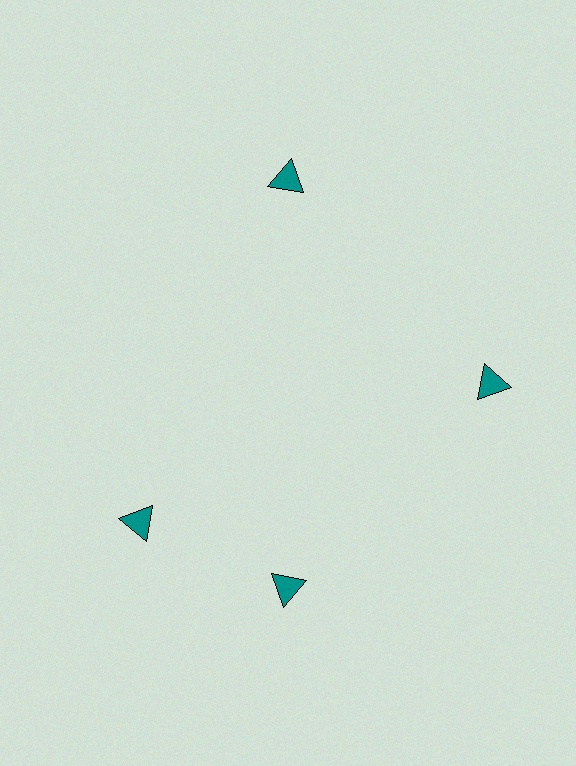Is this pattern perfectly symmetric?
No. The 4 teal triangles are arranged in a ring, but one element near the 9 o'clock position is rotated out of alignment along the ring, breaking the 4-fold rotational symmetry.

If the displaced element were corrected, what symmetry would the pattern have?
It would have 4-fold rotational symmetry — the pattern would map onto itself every 90 degrees.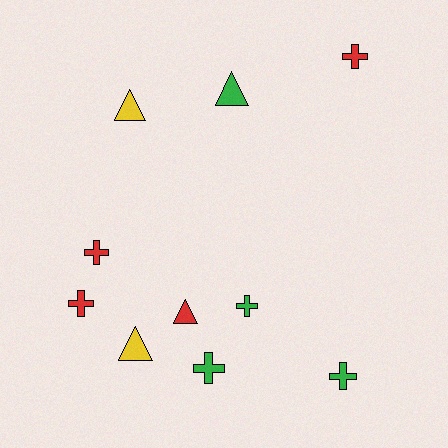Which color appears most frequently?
Green, with 4 objects.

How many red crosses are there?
There are 3 red crosses.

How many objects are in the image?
There are 10 objects.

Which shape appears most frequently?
Cross, with 6 objects.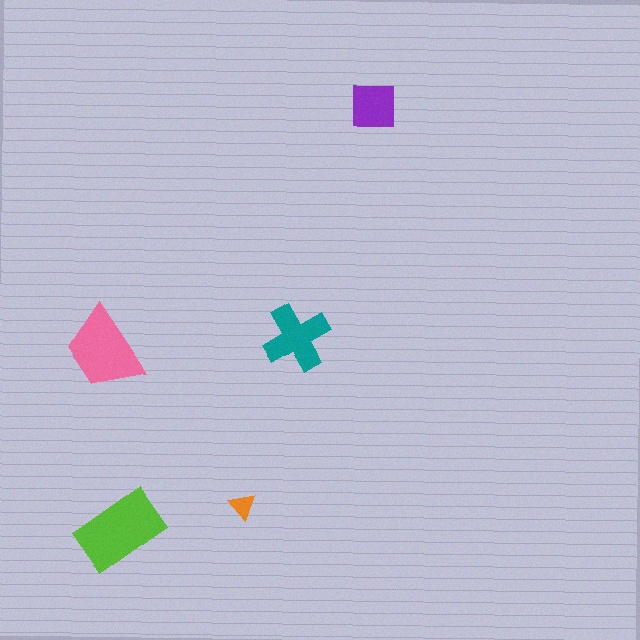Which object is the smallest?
The orange triangle.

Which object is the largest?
The lime rectangle.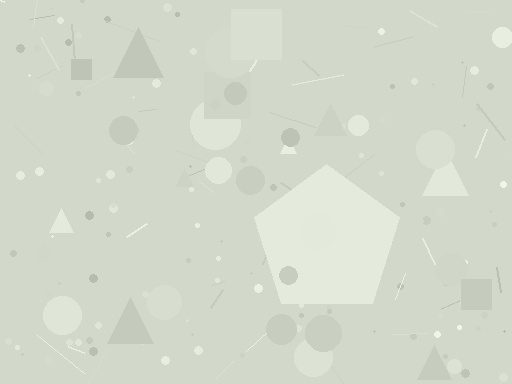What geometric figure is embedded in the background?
A pentagon is embedded in the background.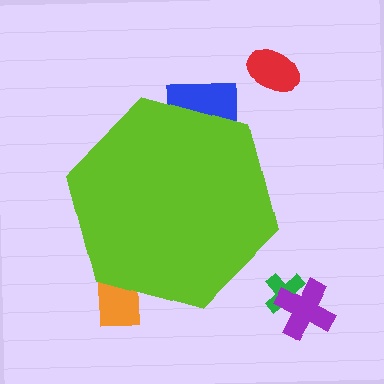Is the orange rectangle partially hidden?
Yes, the orange rectangle is partially hidden behind the lime hexagon.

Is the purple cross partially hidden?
No, the purple cross is fully visible.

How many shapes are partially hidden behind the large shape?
2 shapes are partially hidden.